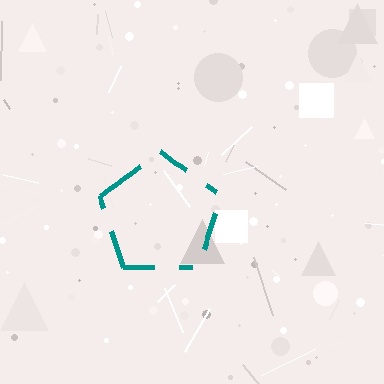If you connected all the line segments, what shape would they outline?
They would outline a pentagon.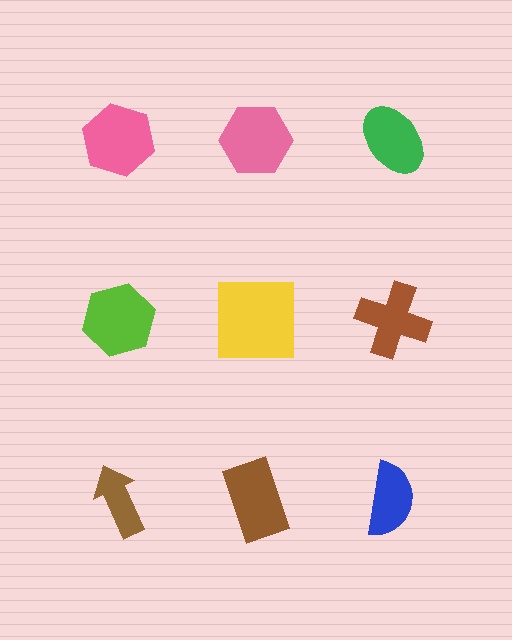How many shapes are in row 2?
3 shapes.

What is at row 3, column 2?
A brown rectangle.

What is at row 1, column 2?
A pink hexagon.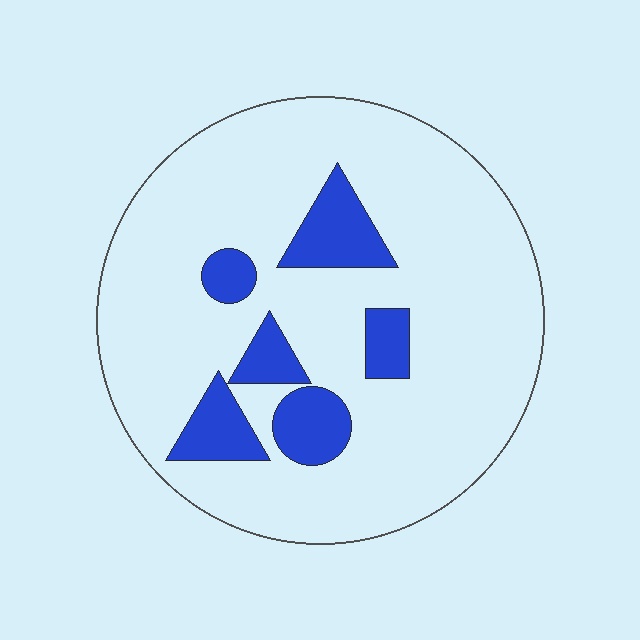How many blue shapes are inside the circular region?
6.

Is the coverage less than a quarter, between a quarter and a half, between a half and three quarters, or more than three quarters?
Less than a quarter.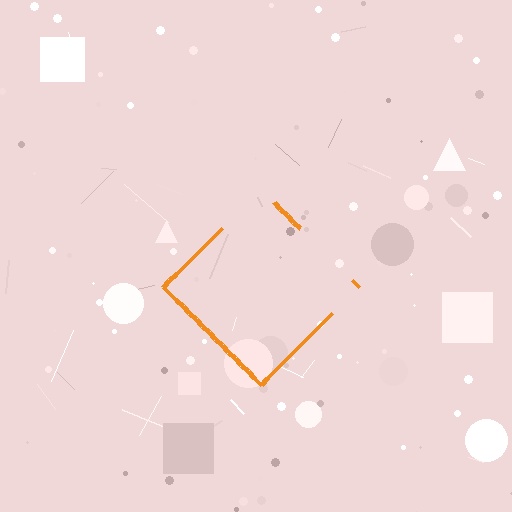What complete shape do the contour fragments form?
The contour fragments form a diamond.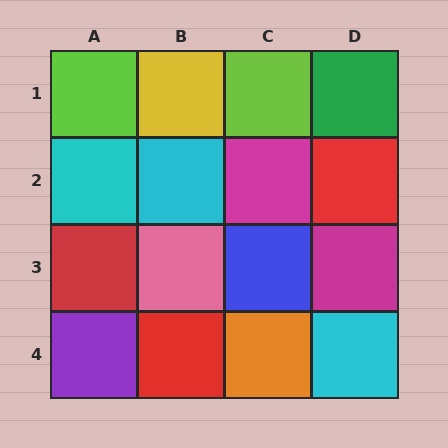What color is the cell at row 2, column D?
Red.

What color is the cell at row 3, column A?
Red.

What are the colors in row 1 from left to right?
Lime, yellow, lime, green.